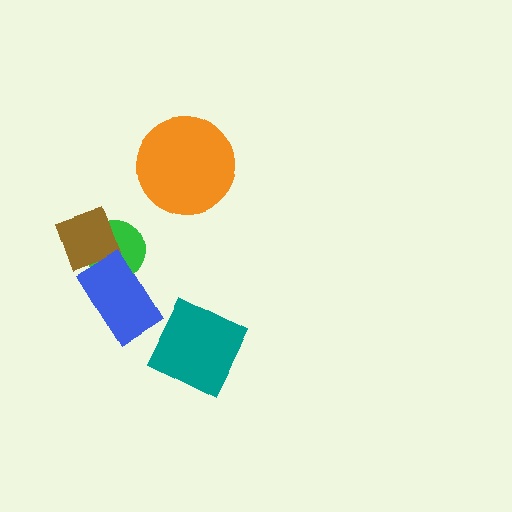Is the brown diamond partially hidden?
Yes, it is partially covered by another shape.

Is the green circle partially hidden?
Yes, it is partially covered by another shape.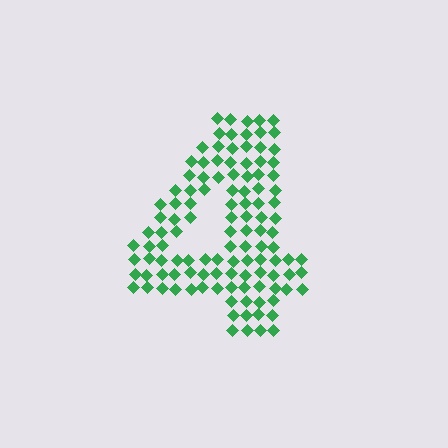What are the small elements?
The small elements are diamonds.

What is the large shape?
The large shape is the digit 4.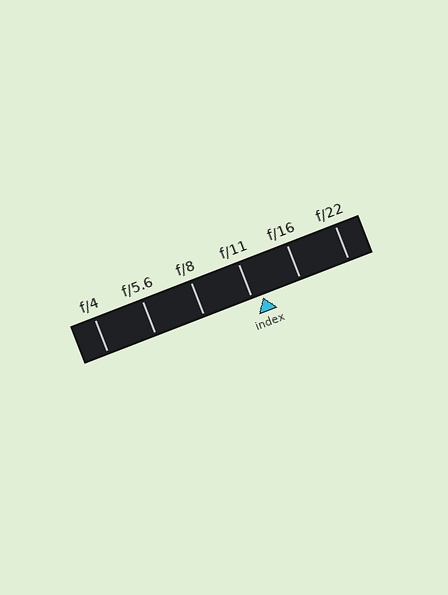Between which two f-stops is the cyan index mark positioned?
The index mark is between f/11 and f/16.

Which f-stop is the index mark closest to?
The index mark is closest to f/11.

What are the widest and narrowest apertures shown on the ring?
The widest aperture shown is f/4 and the narrowest is f/22.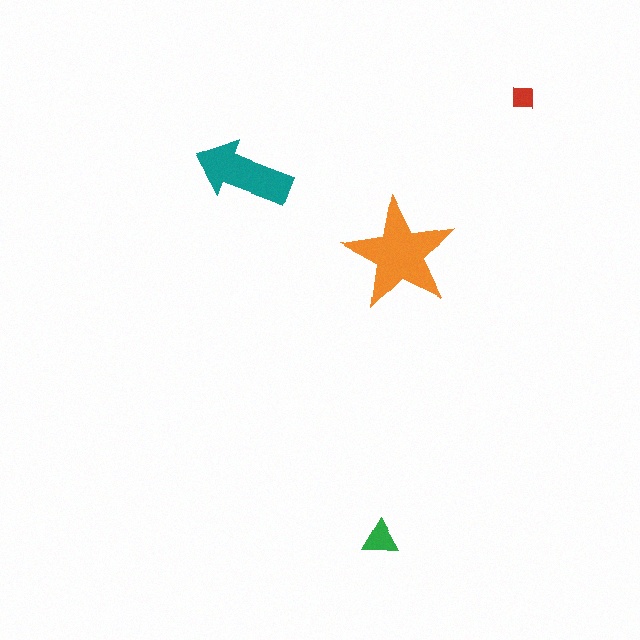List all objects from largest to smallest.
The orange star, the teal arrow, the green triangle, the red square.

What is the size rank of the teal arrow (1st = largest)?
2nd.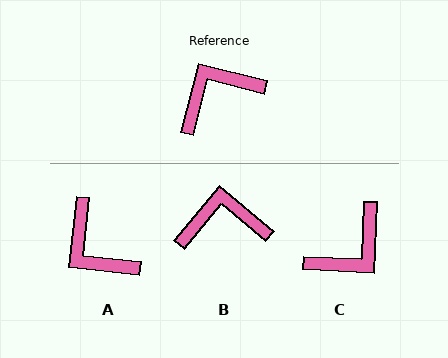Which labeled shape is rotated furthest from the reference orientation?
C, about 168 degrees away.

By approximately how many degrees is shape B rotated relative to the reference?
Approximately 26 degrees clockwise.